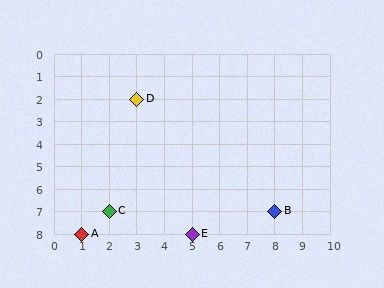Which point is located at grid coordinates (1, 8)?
Point A is at (1, 8).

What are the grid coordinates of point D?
Point D is at grid coordinates (3, 2).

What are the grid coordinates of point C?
Point C is at grid coordinates (2, 7).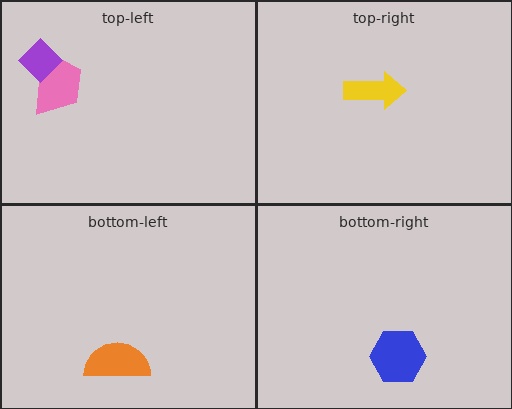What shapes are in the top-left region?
The pink trapezoid, the purple diamond.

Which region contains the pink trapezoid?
The top-left region.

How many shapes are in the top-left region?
2.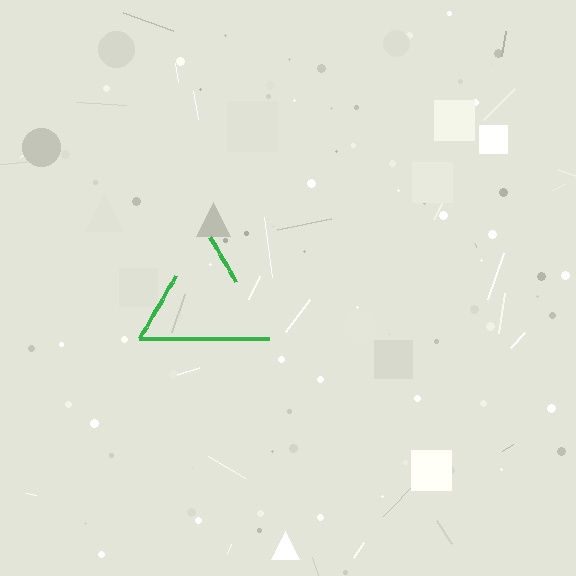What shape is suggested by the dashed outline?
The dashed outline suggests a triangle.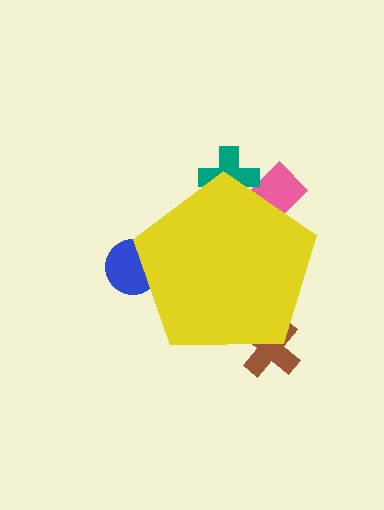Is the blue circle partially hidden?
Yes, the blue circle is partially hidden behind the yellow pentagon.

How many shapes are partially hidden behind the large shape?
4 shapes are partially hidden.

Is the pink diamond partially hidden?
Yes, the pink diamond is partially hidden behind the yellow pentagon.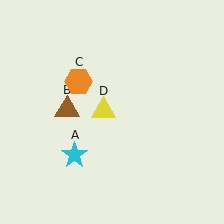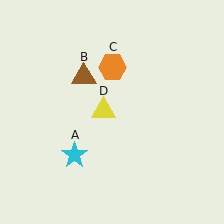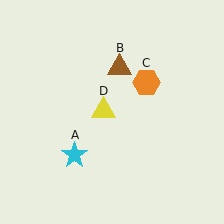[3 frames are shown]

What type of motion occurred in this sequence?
The brown triangle (object B), orange hexagon (object C) rotated clockwise around the center of the scene.